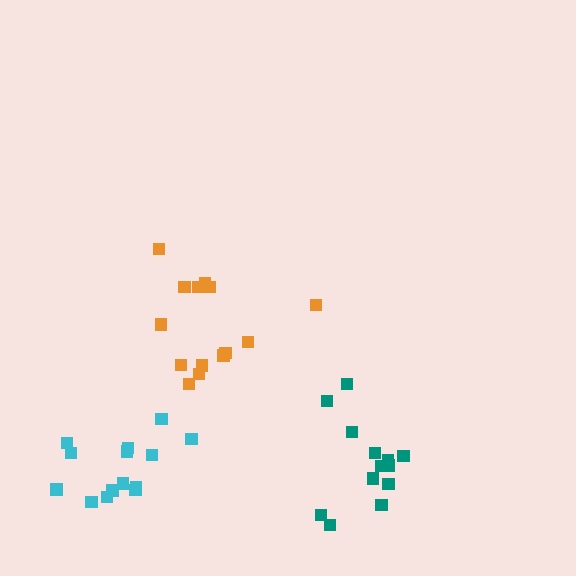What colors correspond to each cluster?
The clusters are colored: orange, cyan, teal.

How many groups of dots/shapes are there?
There are 3 groups.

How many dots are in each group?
Group 1: 14 dots, Group 2: 14 dots, Group 3: 13 dots (41 total).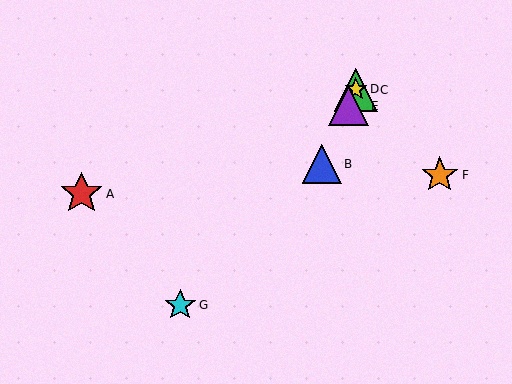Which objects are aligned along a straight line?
Objects B, C, D, E are aligned along a straight line.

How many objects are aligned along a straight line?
4 objects (B, C, D, E) are aligned along a straight line.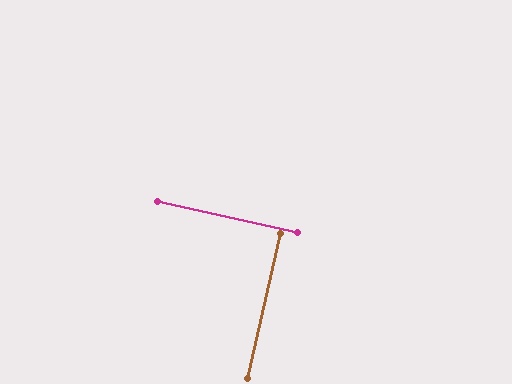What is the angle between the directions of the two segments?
Approximately 90 degrees.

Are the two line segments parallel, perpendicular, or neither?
Perpendicular — they meet at approximately 90°.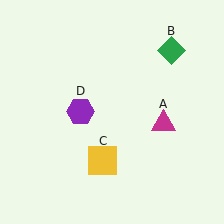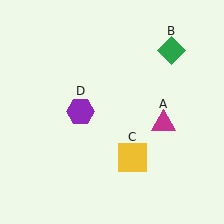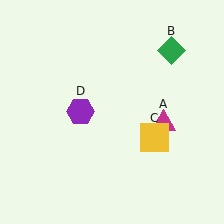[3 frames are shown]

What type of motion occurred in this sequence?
The yellow square (object C) rotated counterclockwise around the center of the scene.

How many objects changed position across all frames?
1 object changed position: yellow square (object C).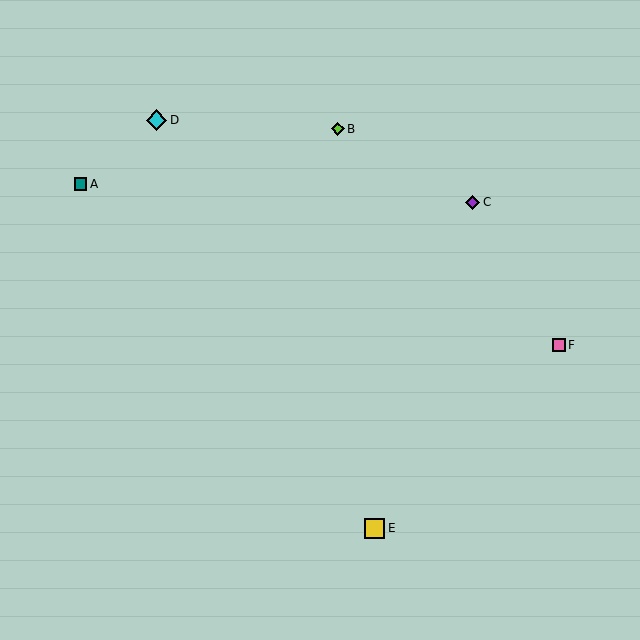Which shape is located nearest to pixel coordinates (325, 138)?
The lime diamond (labeled B) at (338, 129) is nearest to that location.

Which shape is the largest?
The cyan diamond (labeled D) is the largest.